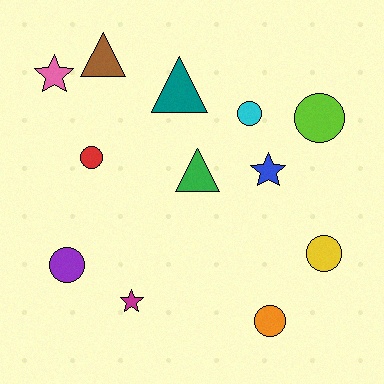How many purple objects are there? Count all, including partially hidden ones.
There is 1 purple object.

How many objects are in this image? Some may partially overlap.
There are 12 objects.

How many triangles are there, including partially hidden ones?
There are 3 triangles.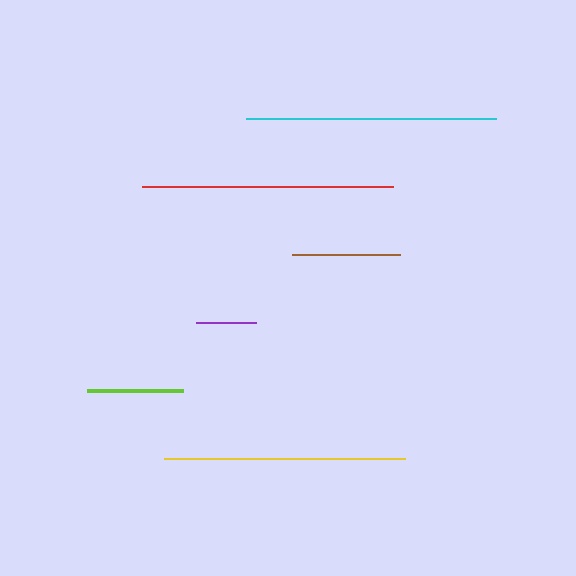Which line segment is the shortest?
The purple line is the shortest at approximately 60 pixels.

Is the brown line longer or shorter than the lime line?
The brown line is longer than the lime line.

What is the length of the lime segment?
The lime segment is approximately 96 pixels long.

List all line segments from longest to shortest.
From longest to shortest: red, cyan, yellow, brown, lime, purple.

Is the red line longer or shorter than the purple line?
The red line is longer than the purple line.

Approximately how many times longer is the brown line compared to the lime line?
The brown line is approximately 1.1 times the length of the lime line.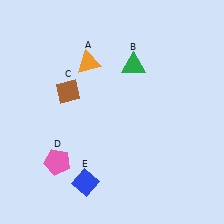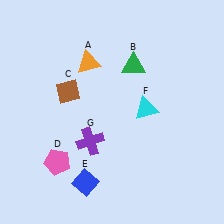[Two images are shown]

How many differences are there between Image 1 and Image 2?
There are 2 differences between the two images.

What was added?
A cyan triangle (F), a purple cross (G) were added in Image 2.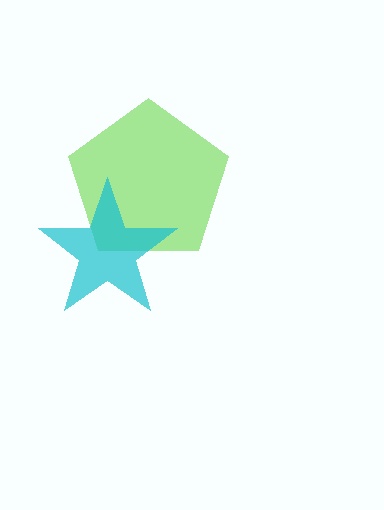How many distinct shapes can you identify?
There are 2 distinct shapes: a lime pentagon, a cyan star.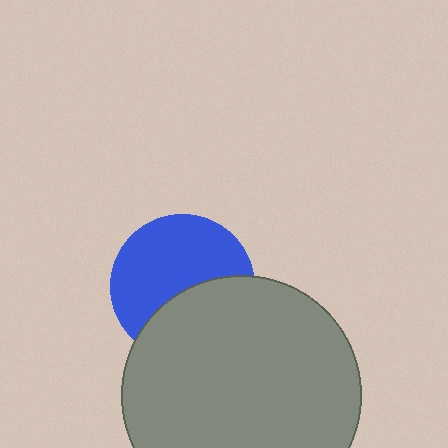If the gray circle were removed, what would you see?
You would see the complete blue circle.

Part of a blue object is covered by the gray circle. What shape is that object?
It is a circle.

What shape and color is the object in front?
The object in front is a gray circle.